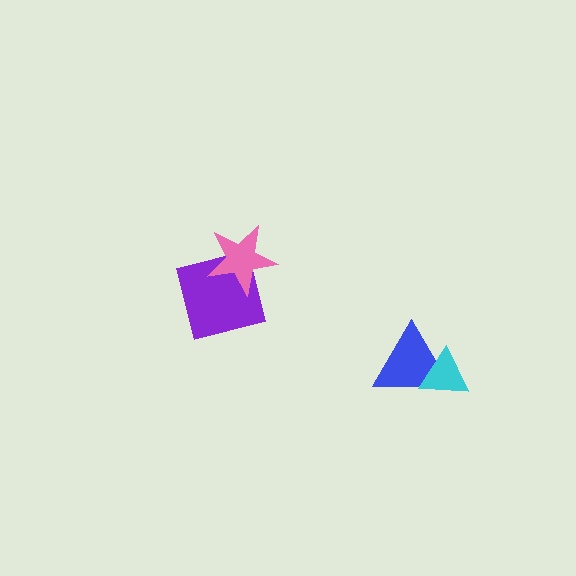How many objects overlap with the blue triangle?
1 object overlaps with the blue triangle.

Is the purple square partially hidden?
Yes, it is partially covered by another shape.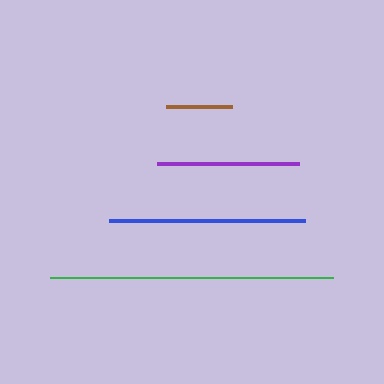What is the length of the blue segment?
The blue segment is approximately 197 pixels long.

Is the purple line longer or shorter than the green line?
The green line is longer than the purple line.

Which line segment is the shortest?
The brown line is the shortest at approximately 65 pixels.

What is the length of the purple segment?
The purple segment is approximately 142 pixels long.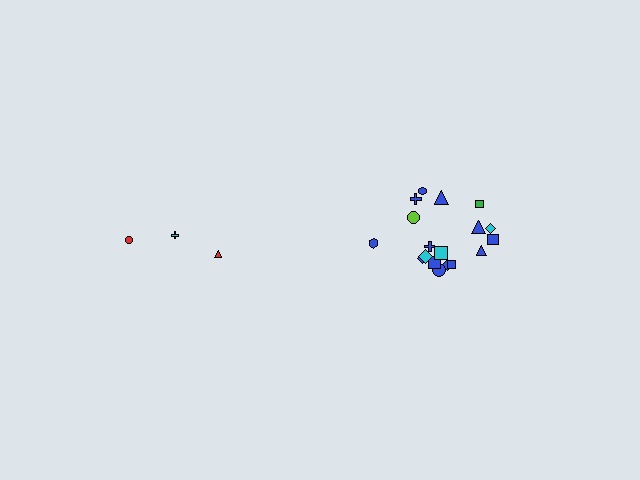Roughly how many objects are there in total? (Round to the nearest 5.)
Roughly 20 objects in total.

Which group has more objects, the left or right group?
The right group.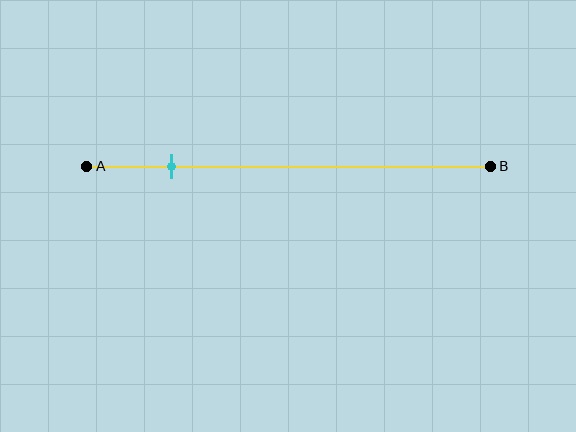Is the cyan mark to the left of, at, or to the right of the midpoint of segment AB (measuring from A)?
The cyan mark is to the left of the midpoint of segment AB.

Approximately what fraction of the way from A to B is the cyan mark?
The cyan mark is approximately 20% of the way from A to B.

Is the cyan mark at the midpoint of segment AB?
No, the mark is at about 20% from A, not at the 50% midpoint.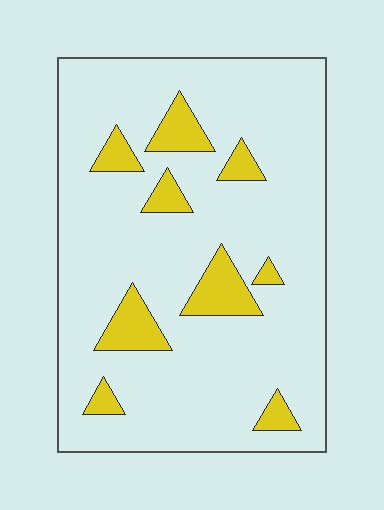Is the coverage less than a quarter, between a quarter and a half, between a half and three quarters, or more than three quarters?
Less than a quarter.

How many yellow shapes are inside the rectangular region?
9.